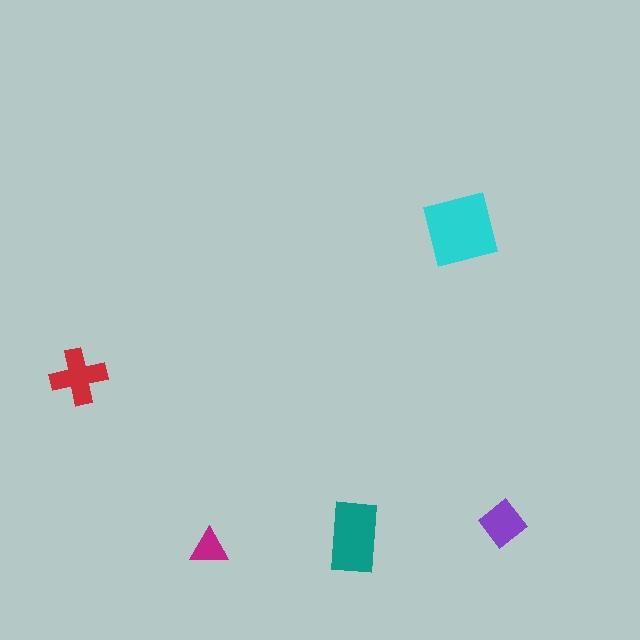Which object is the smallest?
The magenta triangle.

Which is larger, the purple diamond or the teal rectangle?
The teal rectangle.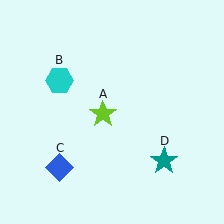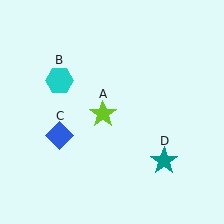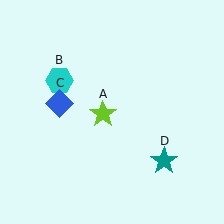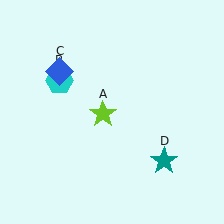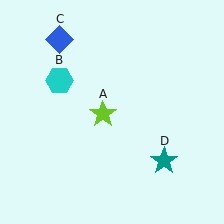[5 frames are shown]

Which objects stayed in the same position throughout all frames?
Lime star (object A) and cyan hexagon (object B) and teal star (object D) remained stationary.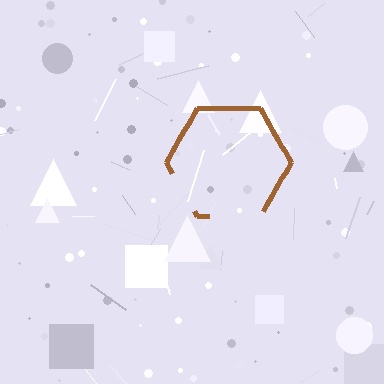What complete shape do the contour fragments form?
The contour fragments form a hexagon.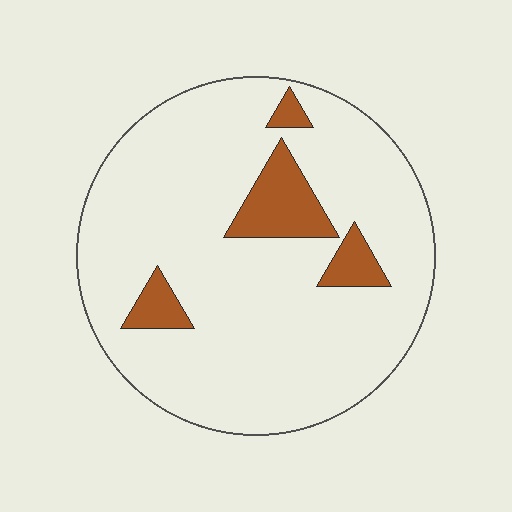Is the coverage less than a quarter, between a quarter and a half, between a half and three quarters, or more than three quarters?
Less than a quarter.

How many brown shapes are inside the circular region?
4.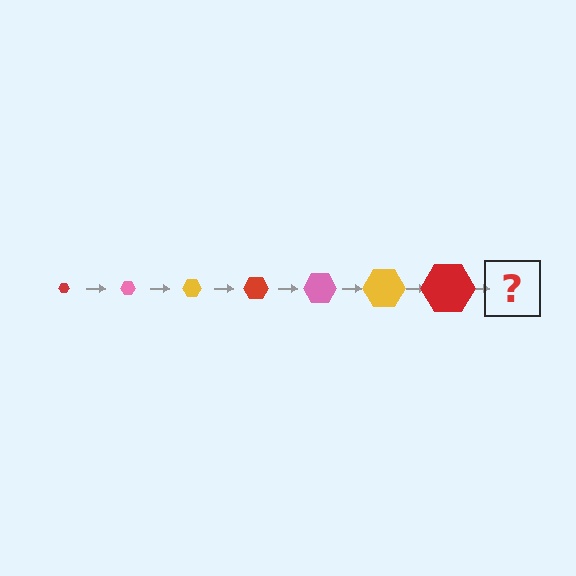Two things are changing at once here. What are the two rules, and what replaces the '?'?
The two rules are that the hexagon grows larger each step and the color cycles through red, pink, and yellow. The '?' should be a pink hexagon, larger than the previous one.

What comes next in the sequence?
The next element should be a pink hexagon, larger than the previous one.